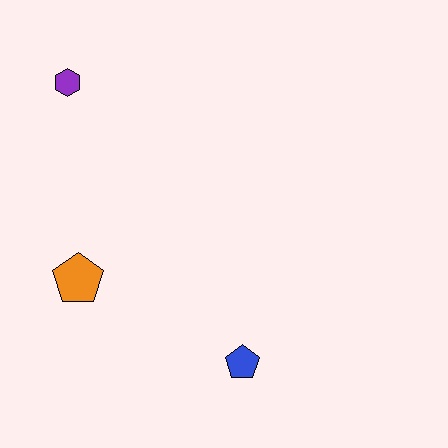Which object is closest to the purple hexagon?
The orange pentagon is closest to the purple hexagon.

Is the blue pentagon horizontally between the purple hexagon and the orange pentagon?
No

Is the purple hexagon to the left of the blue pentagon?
Yes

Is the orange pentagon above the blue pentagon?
Yes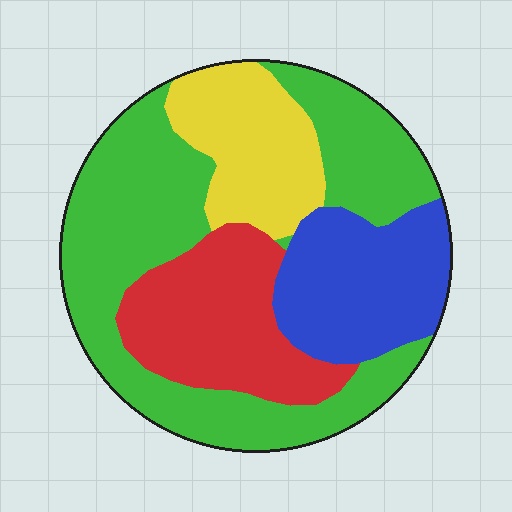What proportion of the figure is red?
Red covers 20% of the figure.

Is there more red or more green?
Green.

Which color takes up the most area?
Green, at roughly 45%.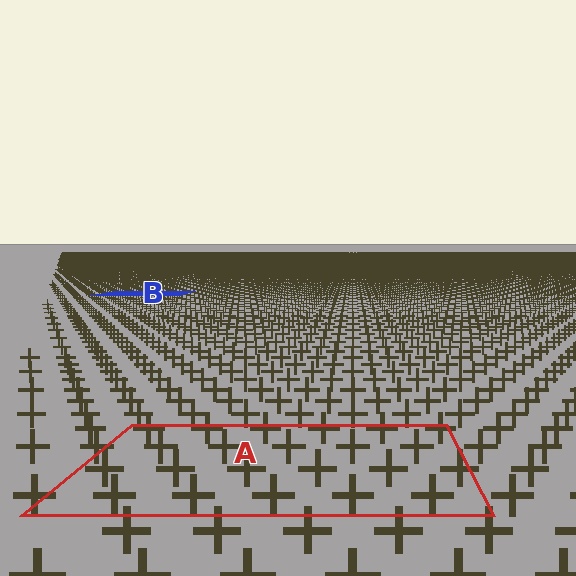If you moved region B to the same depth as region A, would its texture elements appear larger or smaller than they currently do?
They would appear larger. At a closer depth, the same texture elements are projected at a bigger on-screen size.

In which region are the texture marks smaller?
The texture marks are smaller in region B, because it is farther away.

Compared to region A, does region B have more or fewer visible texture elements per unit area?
Region B has more texture elements per unit area — they are packed more densely because it is farther away.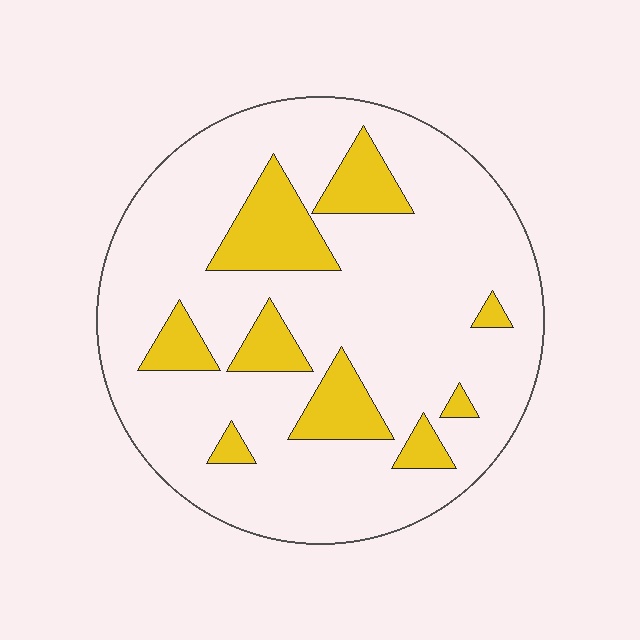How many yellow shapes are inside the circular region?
9.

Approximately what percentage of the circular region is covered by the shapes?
Approximately 20%.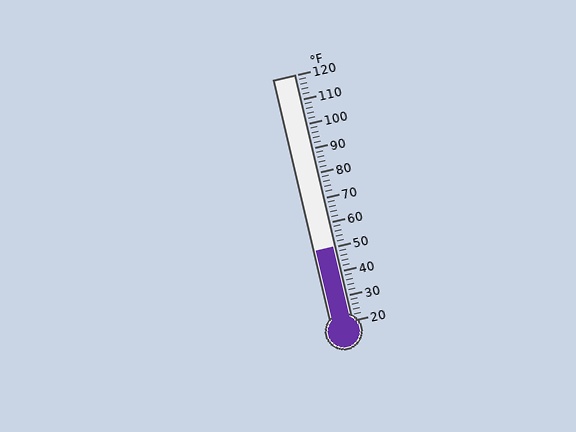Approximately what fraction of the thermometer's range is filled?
The thermometer is filled to approximately 30% of its range.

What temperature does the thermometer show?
The thermometer shows approximately 50°F.